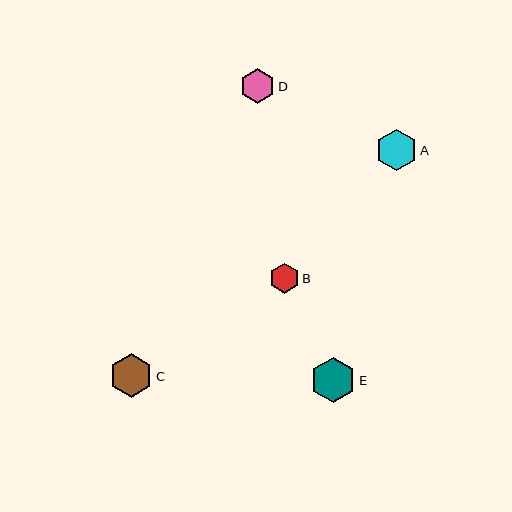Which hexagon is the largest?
Hexagon E is the largest with a size of approximately 45 pixels.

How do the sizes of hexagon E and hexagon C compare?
Hexagon E and hexagon C are approximately the same size.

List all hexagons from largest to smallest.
From largest to smallest: E, C, A, D, B.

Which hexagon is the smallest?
Hexagon B is the smallest with a size of approximately 30 pixels.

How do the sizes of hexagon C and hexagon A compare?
Hexagon C and hexagon A are approximately the same size.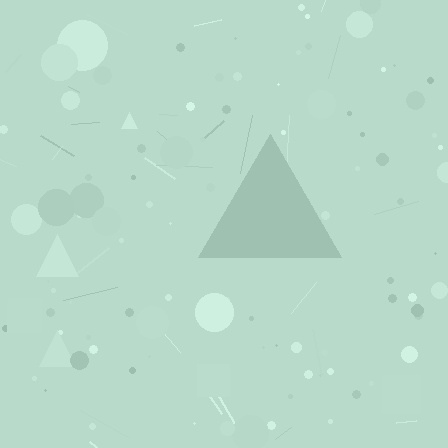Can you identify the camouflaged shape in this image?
The camouflaged shape is a triangle.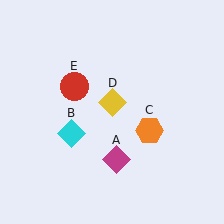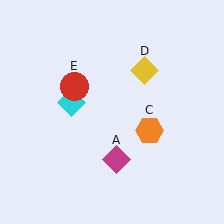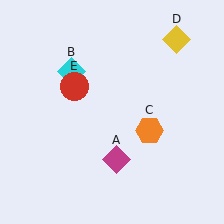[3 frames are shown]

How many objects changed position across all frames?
2 objects changed position: cyan diamond (object B), yellow diamond (object D).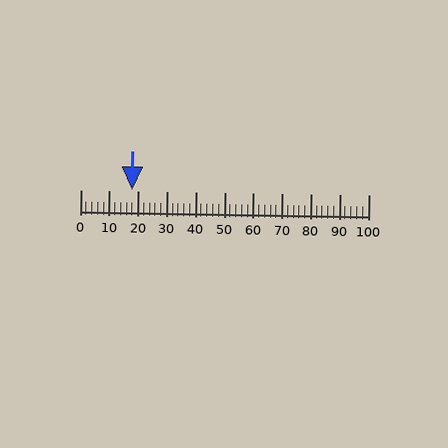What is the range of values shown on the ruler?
The ruler shows values from 0 to 100.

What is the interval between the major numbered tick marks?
The major tick marks are spaced 10 units apart.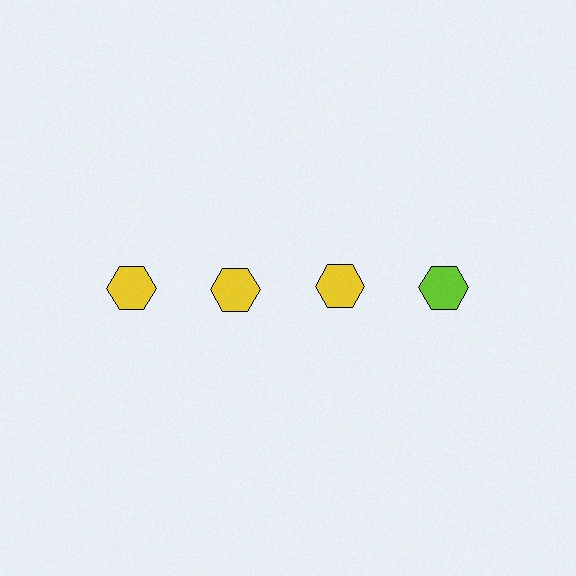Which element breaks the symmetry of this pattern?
The lime hexagon in the top row, second from right column breaks the symmetry. All other shapes are yellow hexagons.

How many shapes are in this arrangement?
There are 4 shapes arranged in a grid pattern.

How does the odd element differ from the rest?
It has a different color: lime instead of yellow.